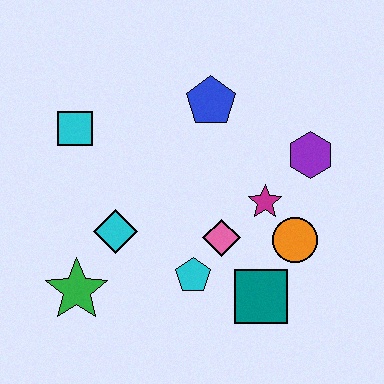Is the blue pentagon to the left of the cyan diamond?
No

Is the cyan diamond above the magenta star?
No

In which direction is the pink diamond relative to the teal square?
The pink diamond is above the teal square.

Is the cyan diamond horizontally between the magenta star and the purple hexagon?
No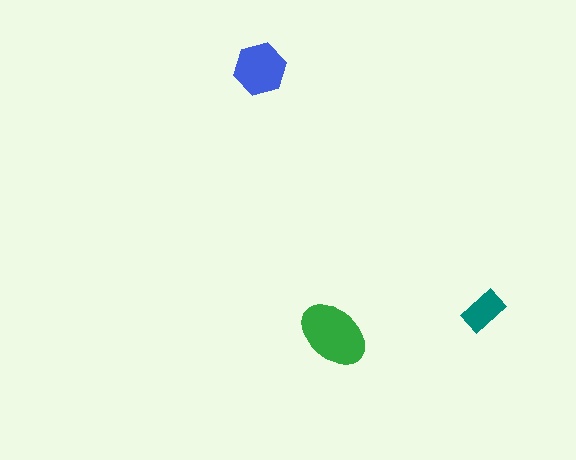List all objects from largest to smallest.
The green ellipse, the blue hexagon, the teal rectangle.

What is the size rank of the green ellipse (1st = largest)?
1st.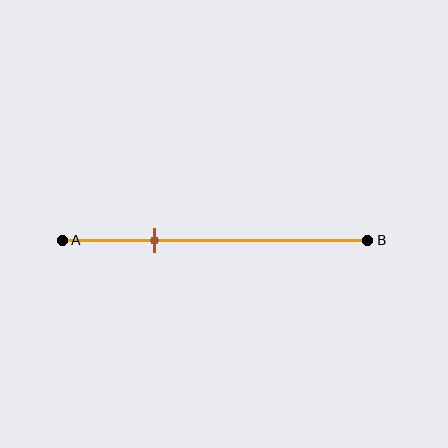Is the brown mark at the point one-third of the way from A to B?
No, the mark is at about 30% from A, not at the 33% one-third point.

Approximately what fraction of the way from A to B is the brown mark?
The brown mark is approximately 30% of the way from A to B.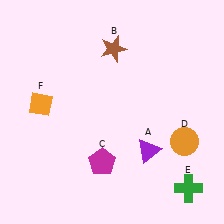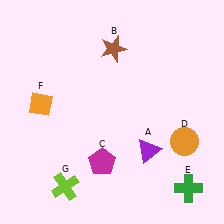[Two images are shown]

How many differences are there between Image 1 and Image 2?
There is 1 difference between the two images.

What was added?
A lime cross (G) was added in Image 2.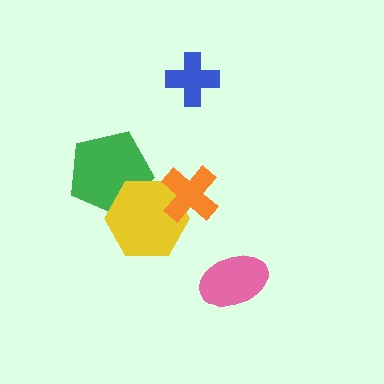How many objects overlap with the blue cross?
0 objects overlap with the blue cross.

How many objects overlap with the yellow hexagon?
2 objects overlap with the yellow hexagon.